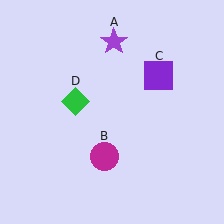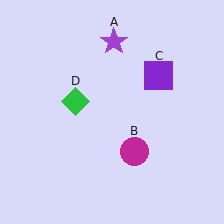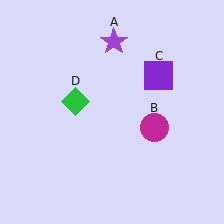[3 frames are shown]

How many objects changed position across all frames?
1 object changed position: magenta circle (object B).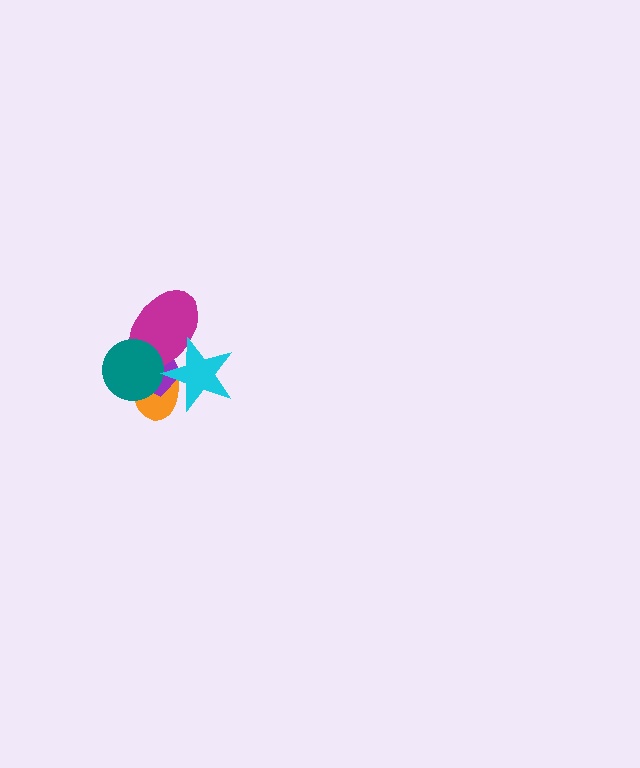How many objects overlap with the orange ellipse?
4 objects overlap with the orange ellipse.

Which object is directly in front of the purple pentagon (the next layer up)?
The magenta ellipse is directly in front of the purple pentagon.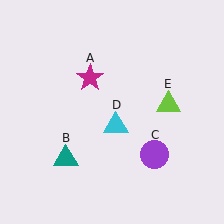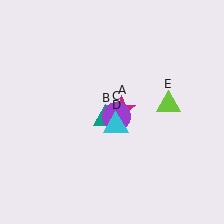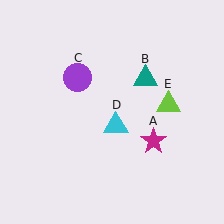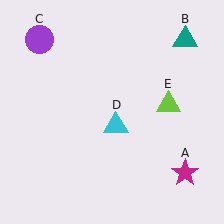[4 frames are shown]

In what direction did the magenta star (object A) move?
The magenta star (object A) moved down and to the right.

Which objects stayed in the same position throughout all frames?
Cyan triangle (object D) and lime triangle (object E) remained stationary.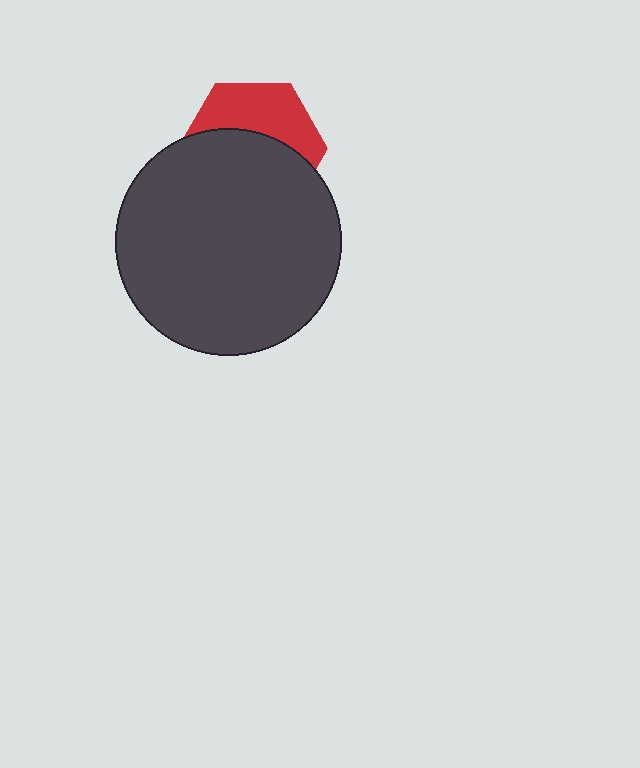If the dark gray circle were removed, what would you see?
You would see the complete red hexagon.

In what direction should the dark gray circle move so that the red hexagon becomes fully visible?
The dark gray circle should move down. That is the shortest direction to clear the overlap and leave the red hexagon fully visible.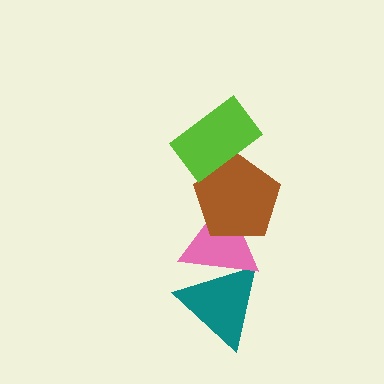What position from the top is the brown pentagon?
The brown pentagon is 2nd from the top.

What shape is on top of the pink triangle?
The brown pentagon is on top of the pink triangle.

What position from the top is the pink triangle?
The pink triangle is 3rd from the top.